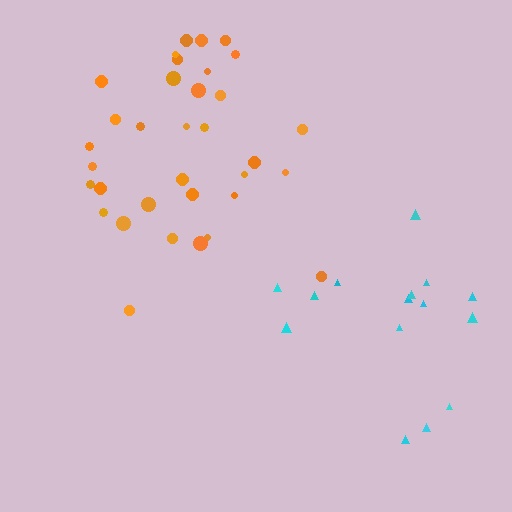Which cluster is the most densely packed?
Orange.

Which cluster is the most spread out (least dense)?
Cyan.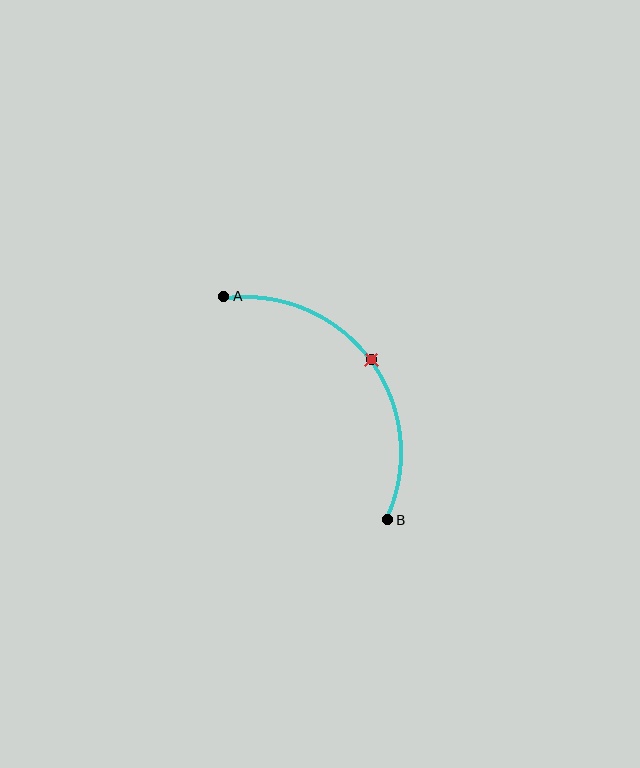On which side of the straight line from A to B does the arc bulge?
The arc bulges above and to the right of the straight line connecting A and B.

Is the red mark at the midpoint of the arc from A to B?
Yes. The red mark lies on the arc at equal arc-length from both A and B — it is the arc midpoint.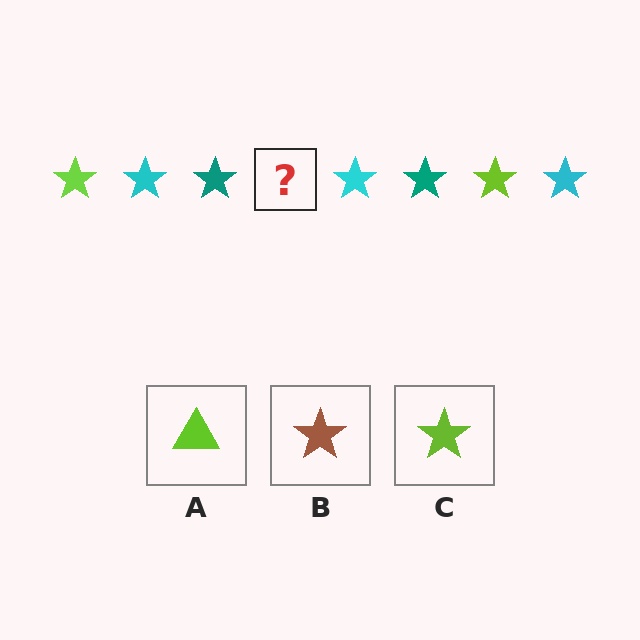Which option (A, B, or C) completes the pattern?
C.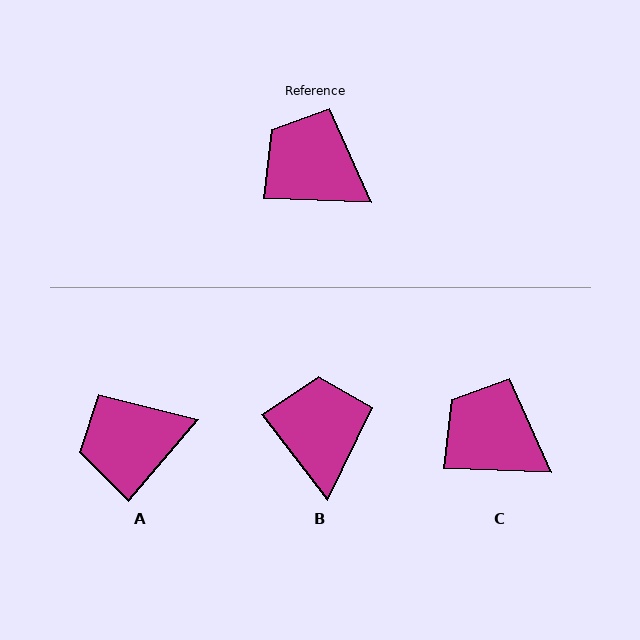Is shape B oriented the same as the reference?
No, it is off by about 50 degrees.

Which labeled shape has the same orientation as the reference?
C.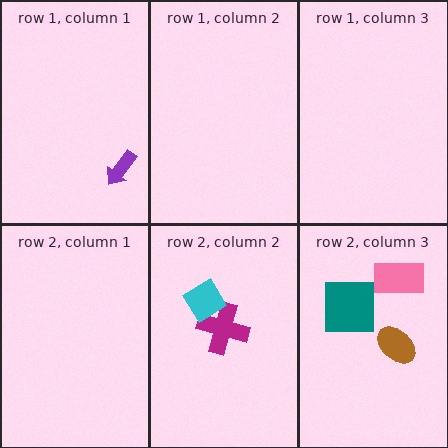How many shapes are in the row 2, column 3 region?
3.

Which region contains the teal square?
The row 2, column 3 region.